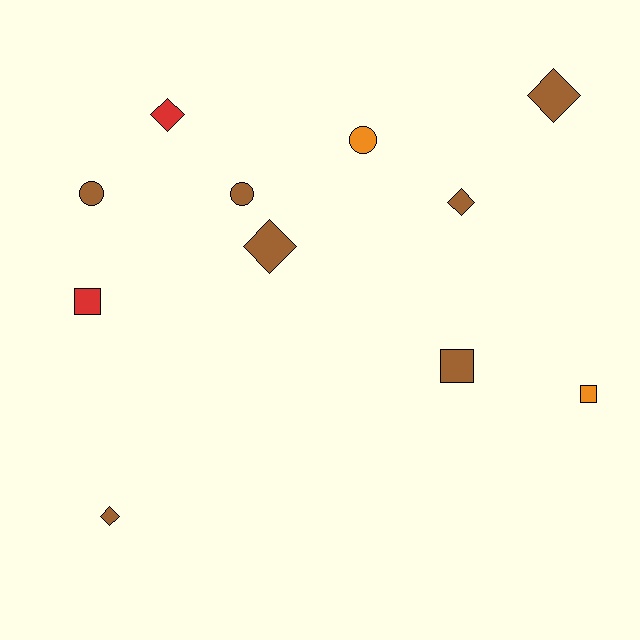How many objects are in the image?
There are 11 objects.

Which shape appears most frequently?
Diamond, with 5 objects.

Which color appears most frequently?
Brown, with 7 objects.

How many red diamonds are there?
There is 1 red diamond.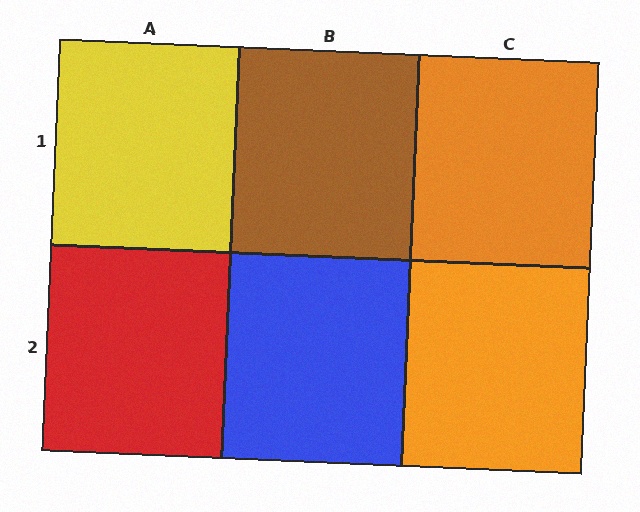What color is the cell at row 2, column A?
Red.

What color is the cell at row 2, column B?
Blue.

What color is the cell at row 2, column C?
Orange.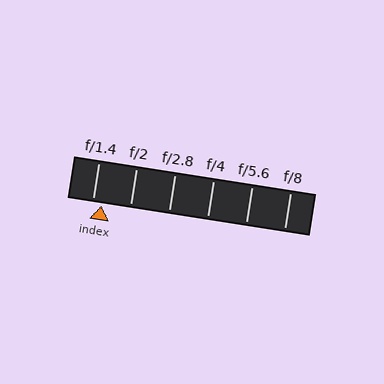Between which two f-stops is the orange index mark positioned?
The index mark is between f/1.4 and f/2.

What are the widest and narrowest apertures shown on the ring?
The widest aperture shown is f/1.4 and the narrowest is f/8.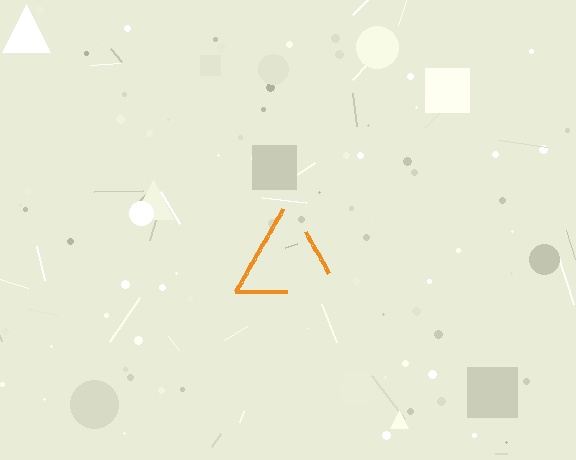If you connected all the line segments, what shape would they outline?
They would outline a triangle.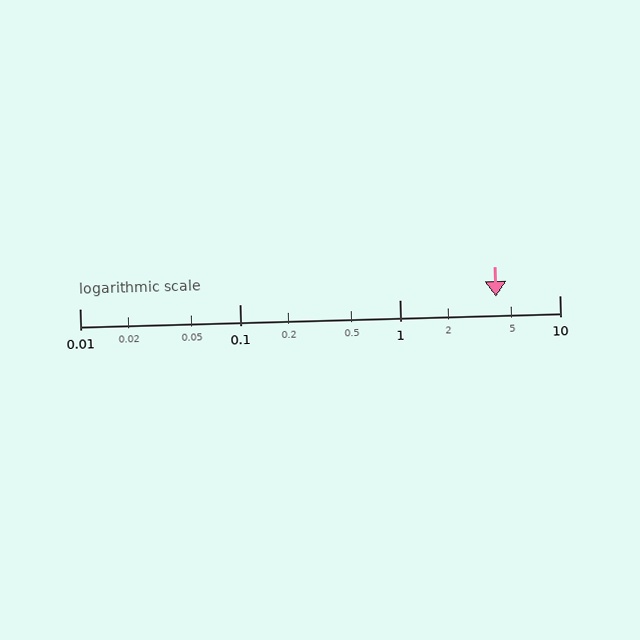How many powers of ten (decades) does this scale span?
The scale spans 3 decades, from 0.01 to 10.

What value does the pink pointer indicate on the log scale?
The pointer indicates approximately 4.